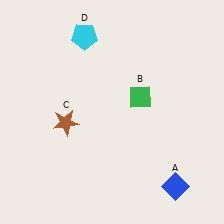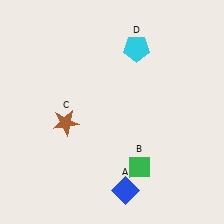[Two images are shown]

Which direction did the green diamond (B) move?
The green diamond (B) moved down.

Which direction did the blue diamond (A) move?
The blue diamond (A) moved left.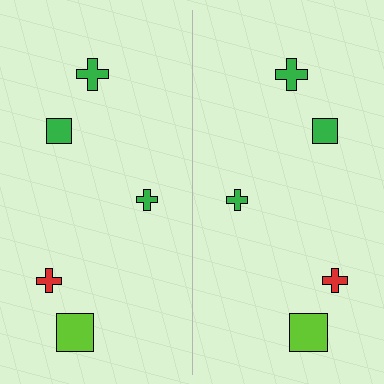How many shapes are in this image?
There are 10 shapes in this image.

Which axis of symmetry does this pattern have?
The pattern has a vertical axis of symmetry running through the center of the image.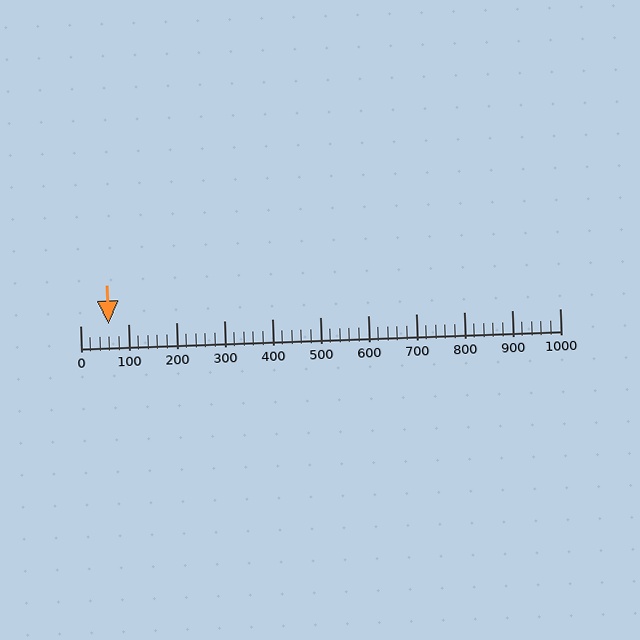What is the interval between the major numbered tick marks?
The major tick marks are spaced 100 units apart.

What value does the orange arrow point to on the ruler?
The orange arrow points to approximately 60.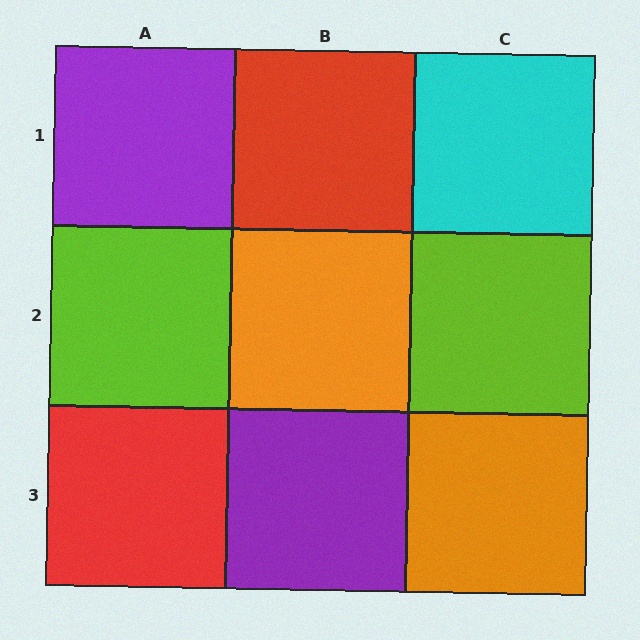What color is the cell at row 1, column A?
Purple.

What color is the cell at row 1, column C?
Cyan.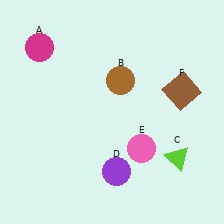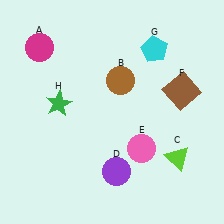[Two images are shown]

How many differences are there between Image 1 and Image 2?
There are 2 differences between the two images.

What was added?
A cyan pentagon (G), a green star (H) were added in Image 2.